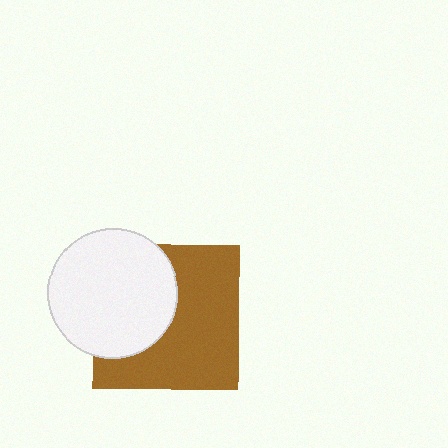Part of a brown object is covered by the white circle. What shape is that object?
It is a square.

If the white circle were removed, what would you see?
You would see the complete brown square.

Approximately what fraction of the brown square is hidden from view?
Roughly 40% of the brown square is hidden behind the white circle.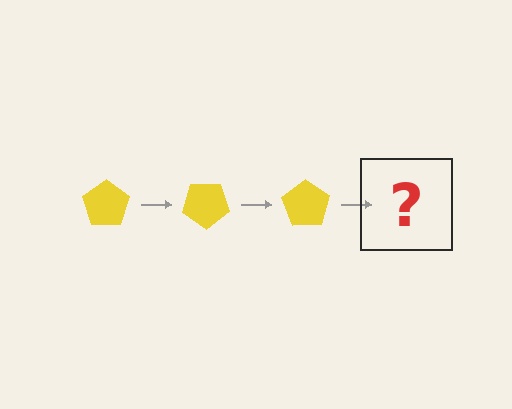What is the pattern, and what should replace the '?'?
The pattern is that the pentagon rotates 35 degrees each step. The '?' should be a yellow pentagon rotated 105 degrees.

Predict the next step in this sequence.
The next step is a yellow pentagon rotated 105 degrees.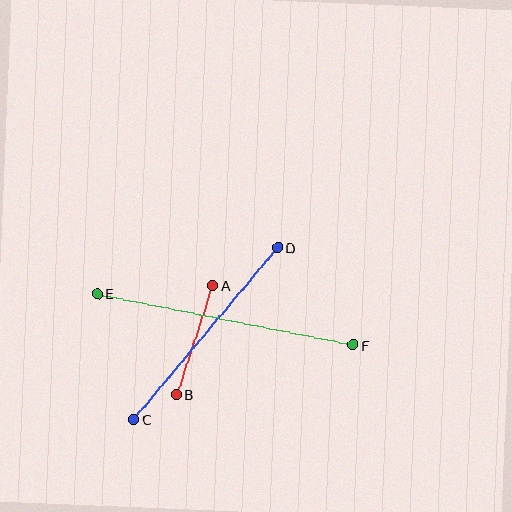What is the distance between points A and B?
The distance is approximately 115 pixels.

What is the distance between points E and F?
The distance is approximately 261 pixels.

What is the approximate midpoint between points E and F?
The midpoint is at approximately (225, 319) pixels.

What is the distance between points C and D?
The distance is approximately 224 pixels.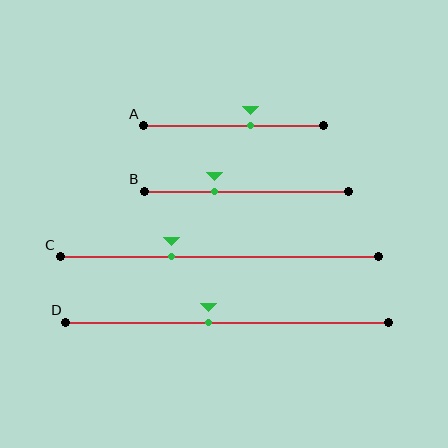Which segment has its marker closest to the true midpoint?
Segment D has its marker closest to the true midpoint.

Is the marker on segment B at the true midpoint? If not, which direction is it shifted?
No, the marker on segment B is shifted to the left by about 15% of the segment length.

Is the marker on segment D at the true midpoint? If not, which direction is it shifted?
No, the marker on segment D is shifted to the left by about 6% of the segment length.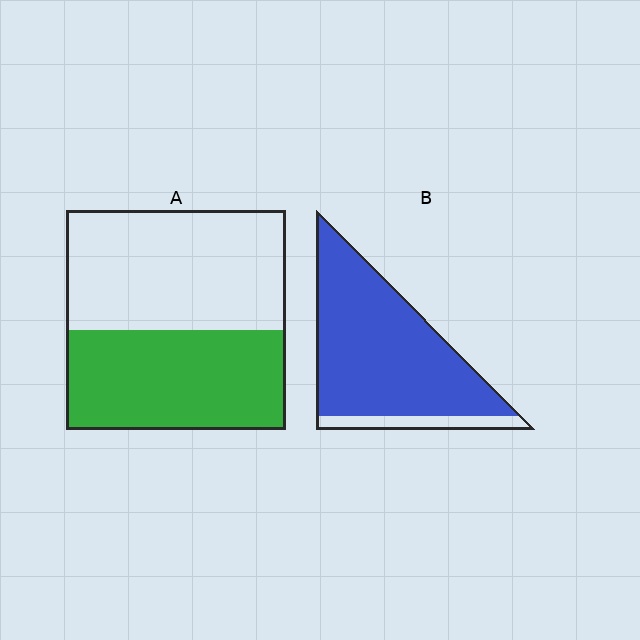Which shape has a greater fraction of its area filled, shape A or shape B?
Shape B.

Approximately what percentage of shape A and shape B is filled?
A is approximately 45% and B is approximately 90%.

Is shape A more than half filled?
No.